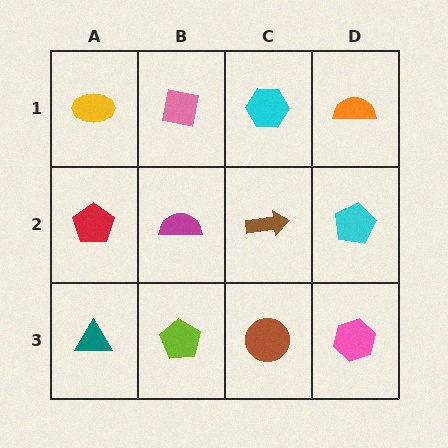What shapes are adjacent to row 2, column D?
An orange semicircle (row 1, column D), a pink hexagon (row 3, column D), a brown arrow (row 2, column C).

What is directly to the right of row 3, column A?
A lime pentagon.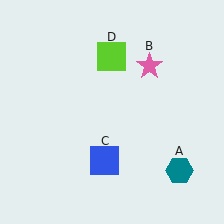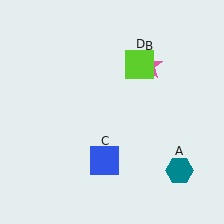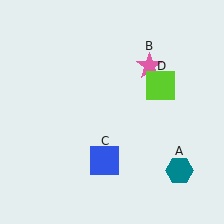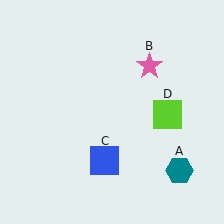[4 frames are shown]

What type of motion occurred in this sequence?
The lime square (object D) rotated clockwise around the center of the scene.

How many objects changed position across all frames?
1 object changed position: lime square (object D).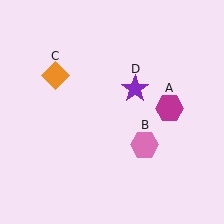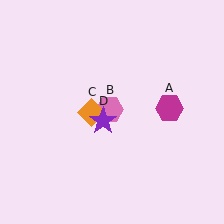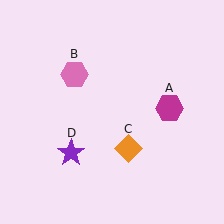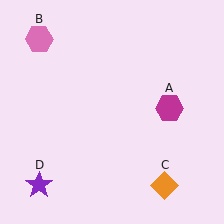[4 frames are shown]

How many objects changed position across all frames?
3 objects changed position: pink hexagon (object B), orange diamond (object C), purple star (object D).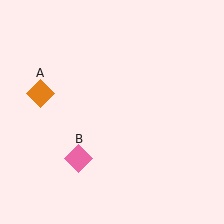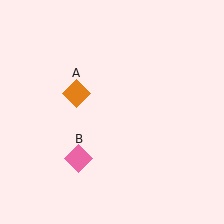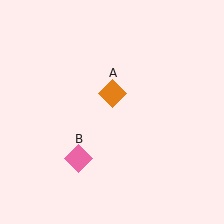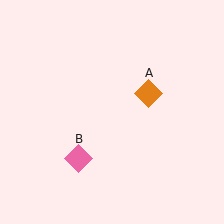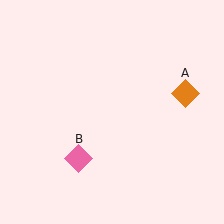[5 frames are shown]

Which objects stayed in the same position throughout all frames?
Pink diamond (object B) remained stationary.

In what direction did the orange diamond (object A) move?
The orange diamond (object A) moved right.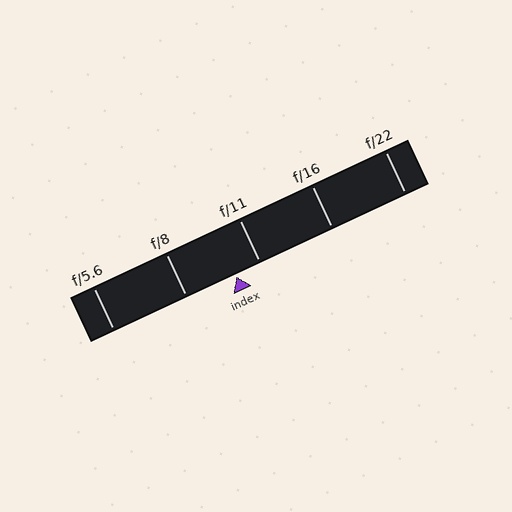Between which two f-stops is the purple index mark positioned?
The index mark is between f/8 and f/11.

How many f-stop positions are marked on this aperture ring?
There are 5 f-stop positions marked.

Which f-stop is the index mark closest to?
The index mark is closest to f/11.